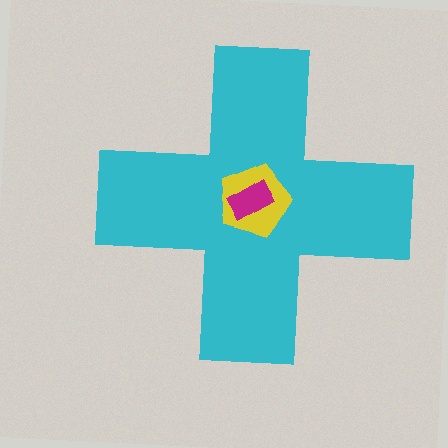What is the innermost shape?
The magenta rectangle.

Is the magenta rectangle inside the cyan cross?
Yes.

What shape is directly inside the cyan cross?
The yellow pentagon.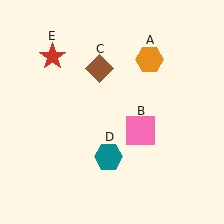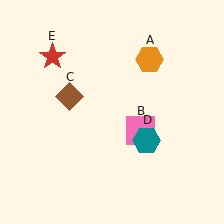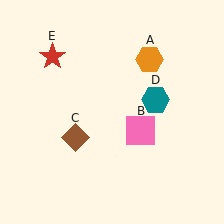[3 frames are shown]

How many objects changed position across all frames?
2 objects changed position: brown diamond (object C), teal hexagon (object D).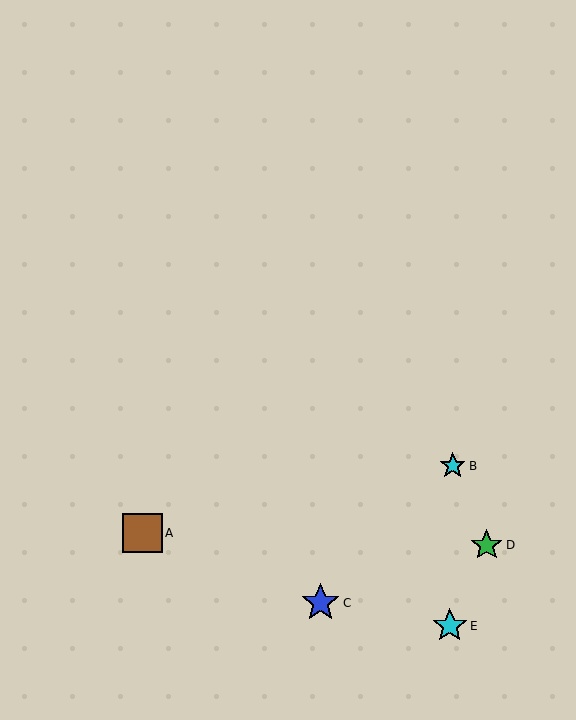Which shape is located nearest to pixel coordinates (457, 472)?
The cyan star (labeled B) at (453, 466) is nearest to that location.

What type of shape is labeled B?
Shape B is a cyan star.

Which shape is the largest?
The brown square (labeled A) is the largest.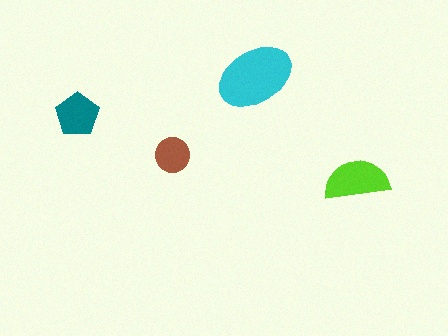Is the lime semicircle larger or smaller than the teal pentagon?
Larger.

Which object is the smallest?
The brown circle.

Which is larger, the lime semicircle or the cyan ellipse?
The cyan ellipse.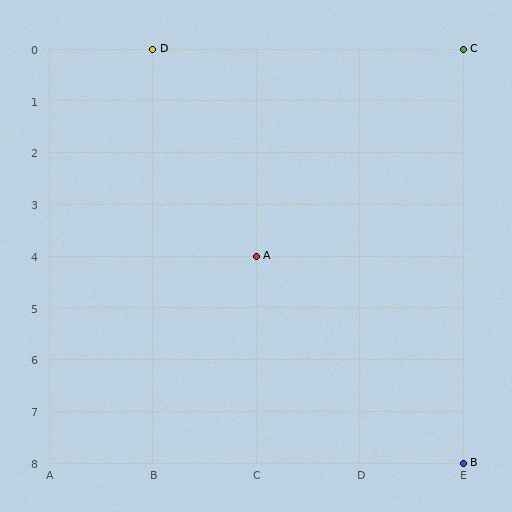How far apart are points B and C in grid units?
Points B and C are 8 rows apart.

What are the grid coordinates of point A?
Point A is at grid coordinates (C, 4).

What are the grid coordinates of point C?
Point C is at grid coordinates (E, 0).